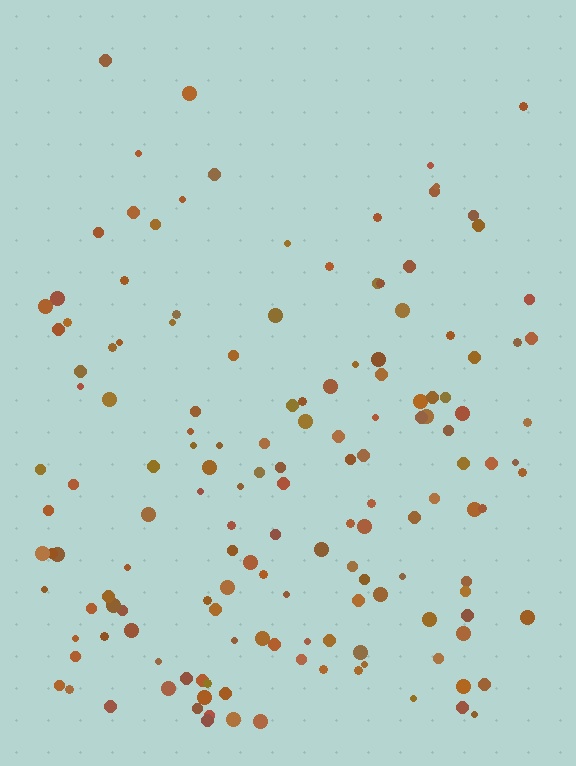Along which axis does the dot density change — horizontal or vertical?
Vertical.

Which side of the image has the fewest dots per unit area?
The top.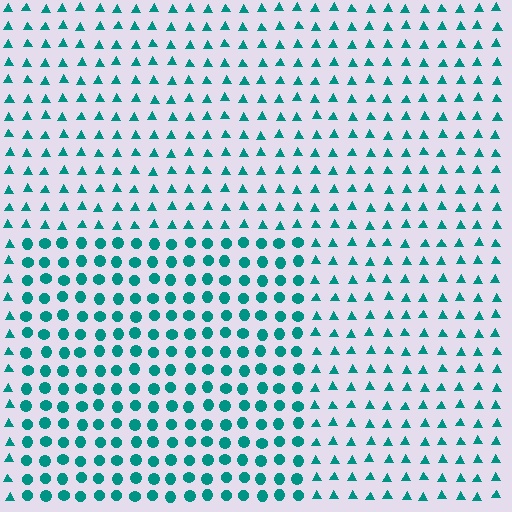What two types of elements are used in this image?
The image uses circles inside the rectangle region and triangles outside it.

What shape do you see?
I see a rectangle.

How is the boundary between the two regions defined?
The boundary is defined by a change in element shape: circles inside vs. triangles outside. All elements share the same color and spacing.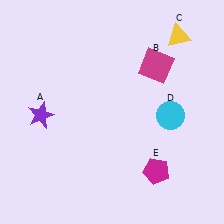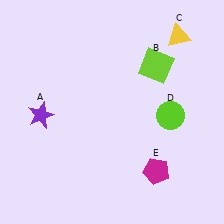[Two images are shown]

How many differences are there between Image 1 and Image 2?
There are 2 differences between the two images.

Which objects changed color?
B changed from magenta to lime. D changed from cyan to lime.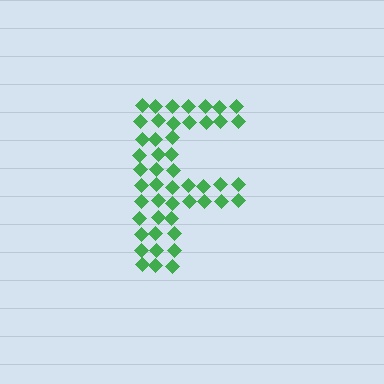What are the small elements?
The small elements are diamonds.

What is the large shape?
The large shape is the letter F.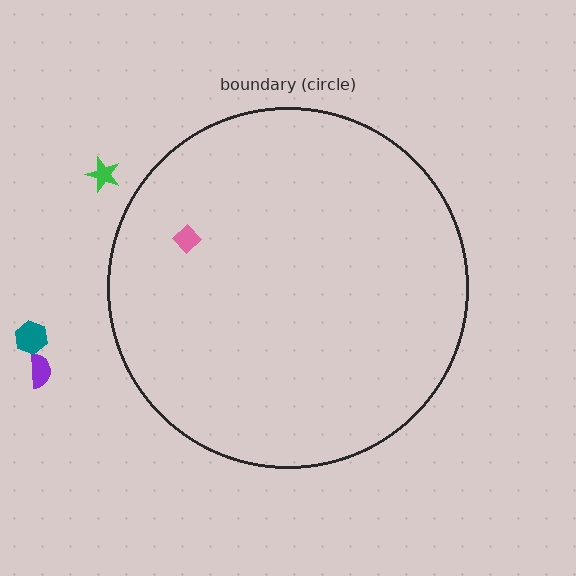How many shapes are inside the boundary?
1 inside, 3 outside.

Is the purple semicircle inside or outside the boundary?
Outside.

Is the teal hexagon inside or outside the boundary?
Outside.